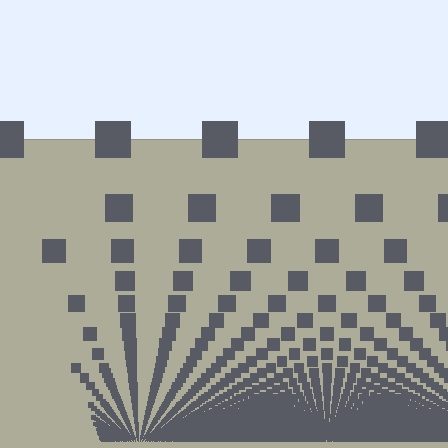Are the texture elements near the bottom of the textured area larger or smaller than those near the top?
Smaller. The gradient is inverted — elements near the bottom are smaller and denser.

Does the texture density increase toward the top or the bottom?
Density increases toward the bottom.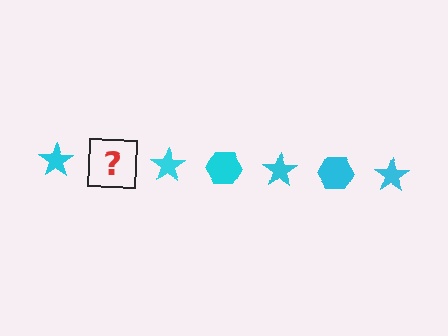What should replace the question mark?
The question mark should be replaced with a cyan hexagon.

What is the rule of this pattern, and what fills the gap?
The rule is that the pattern cycles through star, hexagon shapes in cyan. The gap should be filled with a cyan hexagon.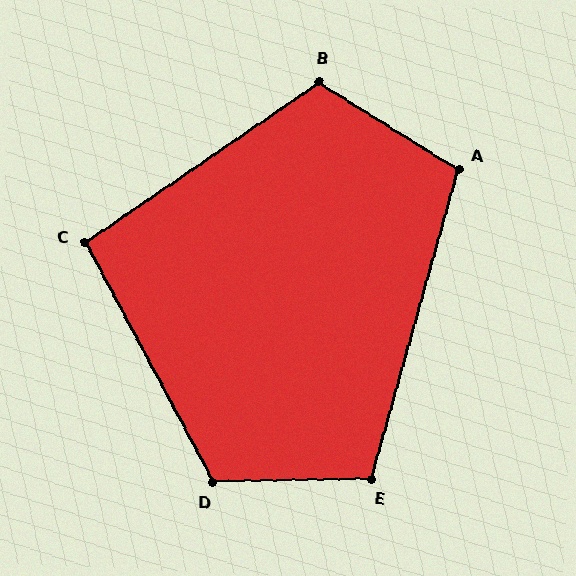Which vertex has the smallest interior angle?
C, at approximately 96 degrees.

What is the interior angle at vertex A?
Approximately 106 degrees (obtuse).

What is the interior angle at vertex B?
Approximately 114 degrees (obtuse).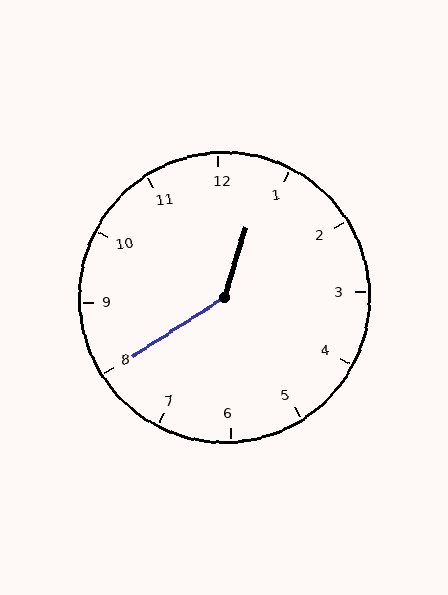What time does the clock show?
12:40.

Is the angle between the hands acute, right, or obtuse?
It is obtuse.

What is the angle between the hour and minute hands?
Approximately 140 degrees.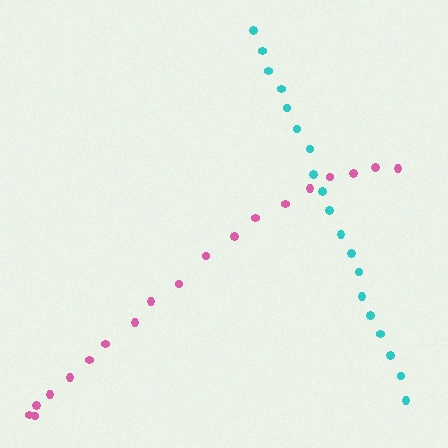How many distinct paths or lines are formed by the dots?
There are 2 distinct paths.